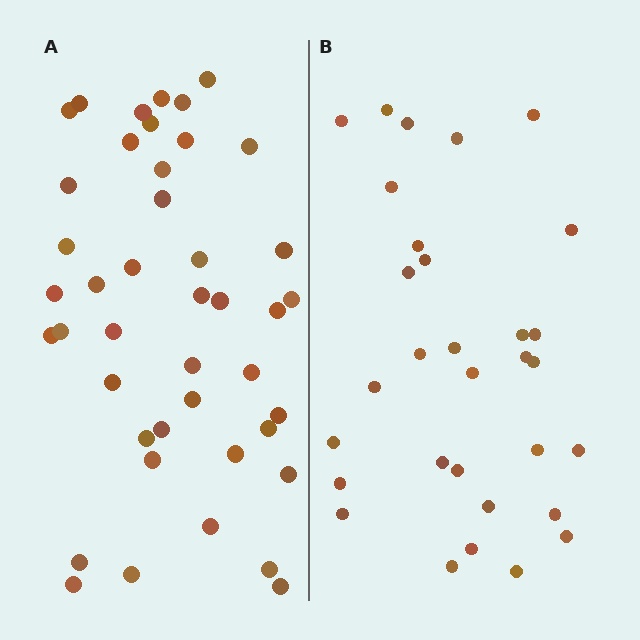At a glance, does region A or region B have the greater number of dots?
Region A (the left region) has more dots.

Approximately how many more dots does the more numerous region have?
Region A has roughly 12 or so more dots than region B.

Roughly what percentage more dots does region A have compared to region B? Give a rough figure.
About 40% more.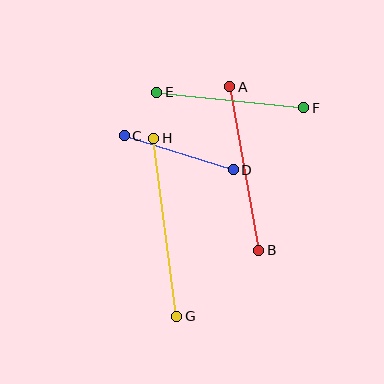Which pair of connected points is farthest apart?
Points G and H are farthest apart.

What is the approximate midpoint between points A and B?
The midpoint is at approximately (244, 169) pixels.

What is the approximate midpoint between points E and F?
The midpoint is at approximately (230, 100) pixels.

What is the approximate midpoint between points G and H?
The midpoint is at approximately (165, 227) pixels.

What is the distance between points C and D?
The distance is approximately 114 pixels.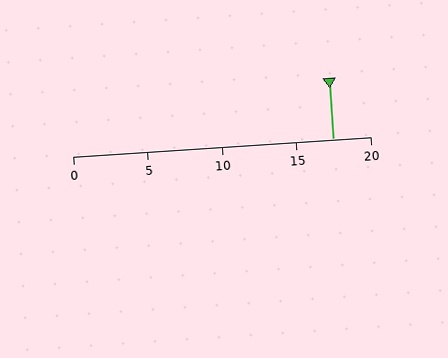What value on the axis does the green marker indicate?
The marker indicates approximately 17.5.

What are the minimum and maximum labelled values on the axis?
The axis runs from 0 to 20.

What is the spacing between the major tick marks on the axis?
The major ticks are spaced 5 apart.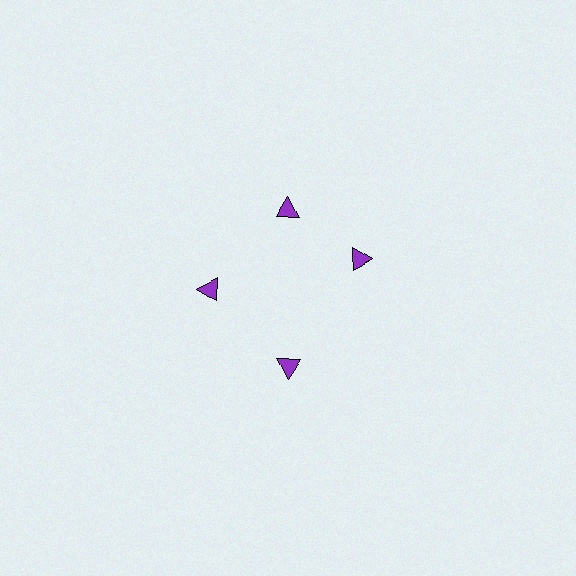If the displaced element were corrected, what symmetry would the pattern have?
It would have 4-fold rotational symmetry — the pattern would map onto itself every 90 degrees.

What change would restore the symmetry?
The symmetry would be restored by rotating it back into even spacing with its neighbors so that all 4 triangles sit at equal angles and equal distance from the center.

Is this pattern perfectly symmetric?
No. The 4 purple triangles are arranged in a ring, but one element near the 3 o'clock position is rotated out of alignment along the ring, breaking the 4-fold rotational symmetry.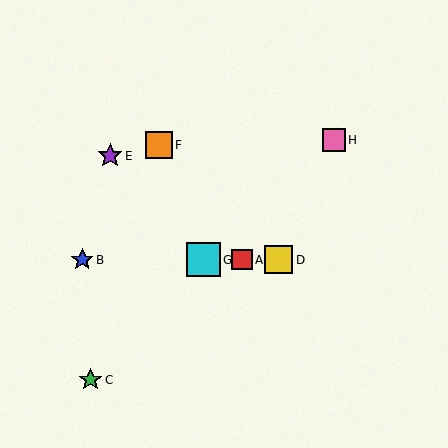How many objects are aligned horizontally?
4 objects (A, B, D, G) are aligned horizontally.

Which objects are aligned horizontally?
Objects A, B, D, G are aligned horizontally.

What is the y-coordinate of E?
Object E is at y≈156.